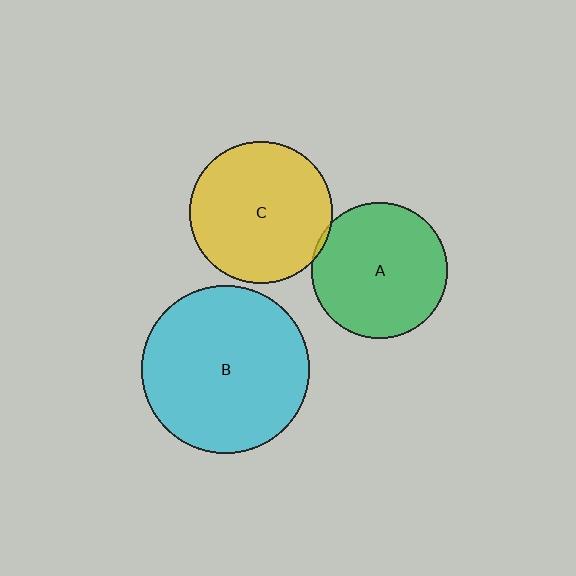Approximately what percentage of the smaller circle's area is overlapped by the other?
Approximately 5%.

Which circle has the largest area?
Circle B (cyan).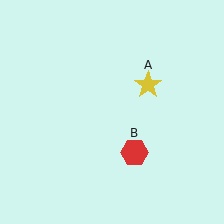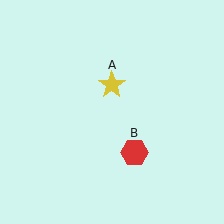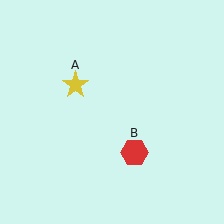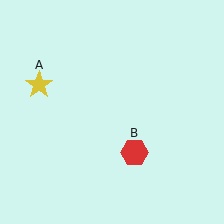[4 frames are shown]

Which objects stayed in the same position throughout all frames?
Red hexagon (object B) remained stationary.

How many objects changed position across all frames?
1 object changed position: yellow star (object A).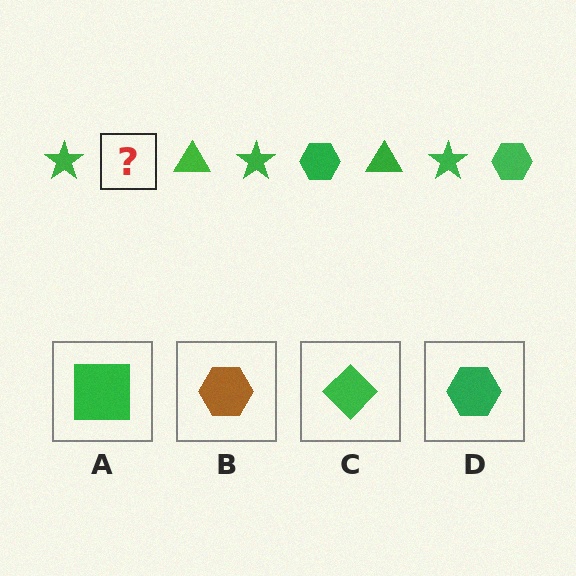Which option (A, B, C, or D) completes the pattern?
D.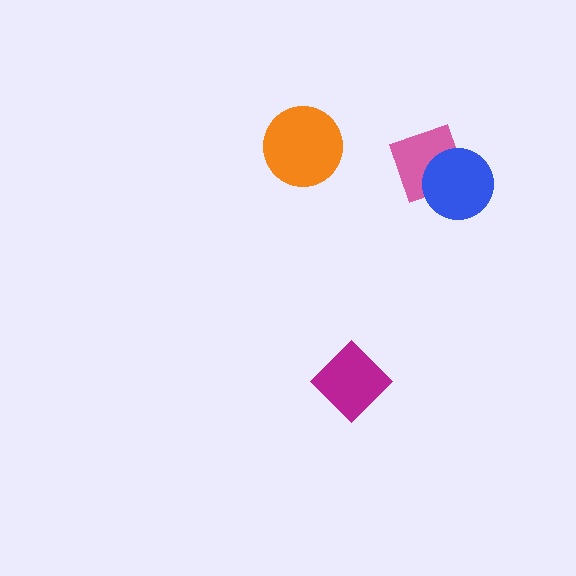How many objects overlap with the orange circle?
0 objects overlap with the orange circle.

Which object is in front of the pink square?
The blue circle is in front of the pink square.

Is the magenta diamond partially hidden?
No, no other shape covers it.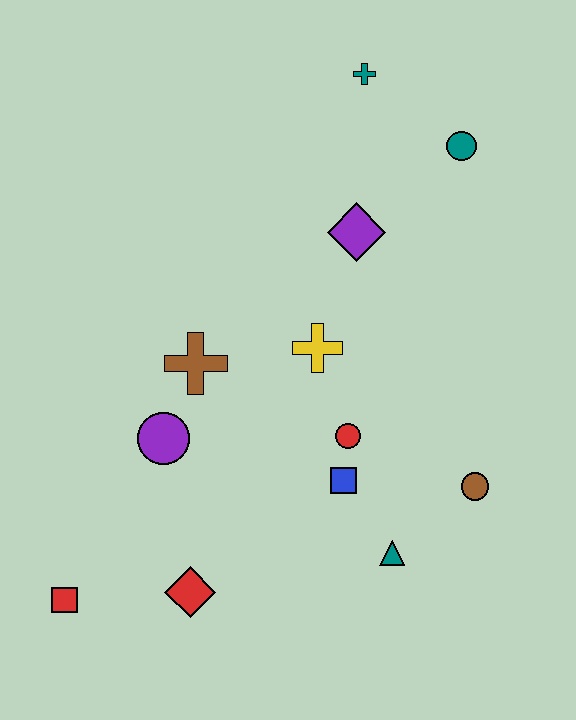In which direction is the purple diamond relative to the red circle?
The purple diamond is above the red circle.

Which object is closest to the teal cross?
The teal circle is closest to the teal cross.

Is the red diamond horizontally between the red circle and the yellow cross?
No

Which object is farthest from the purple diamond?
The red square is farthest from the purple diamond.